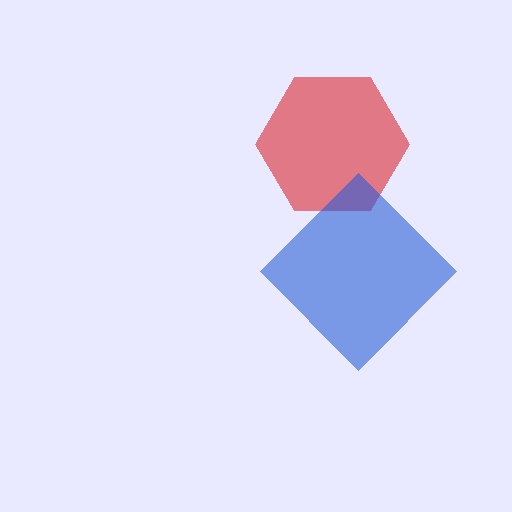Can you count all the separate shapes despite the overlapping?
Yes, there are 2 separate shapes.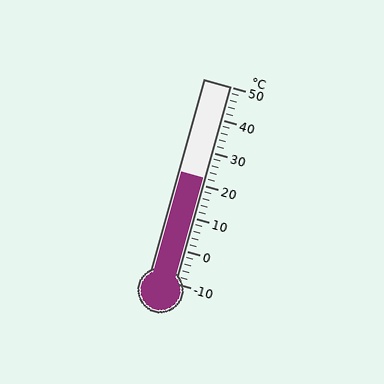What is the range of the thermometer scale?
The thermometer scale ranges from -10°C to 50°C.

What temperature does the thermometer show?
The thermometer shows approximately 22°C.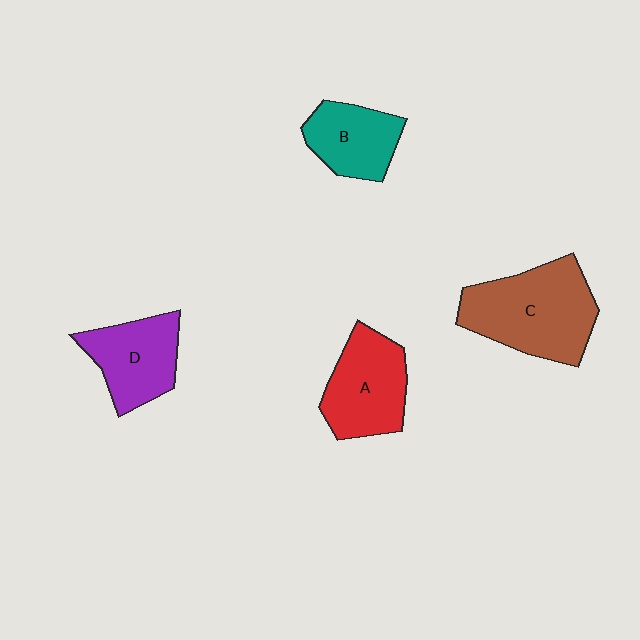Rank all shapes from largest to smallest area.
From largest to smallest: C (brown), A (red), D (purple), B (teal).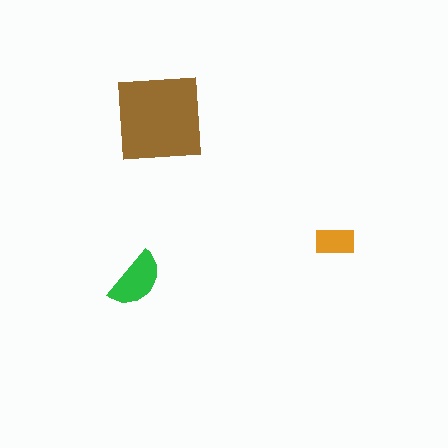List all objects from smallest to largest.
The orange rectangle, the green semicircle, the brown square.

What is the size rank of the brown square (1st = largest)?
1st.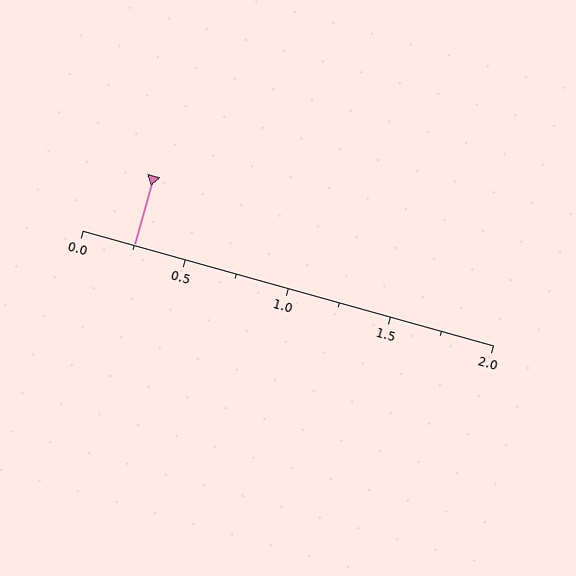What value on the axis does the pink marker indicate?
The marker indicates approximately 0.25.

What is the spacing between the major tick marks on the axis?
The major ticks are spaced 0.5 apart.